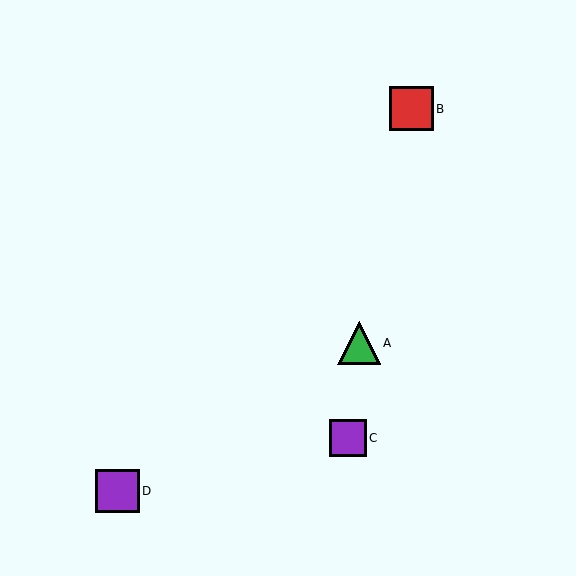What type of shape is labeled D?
Shape D is a purple square.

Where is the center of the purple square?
The center of the purple square is at (348, 438).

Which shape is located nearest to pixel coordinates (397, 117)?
The red square (labeled B) at (412, 109) is nearest to that location.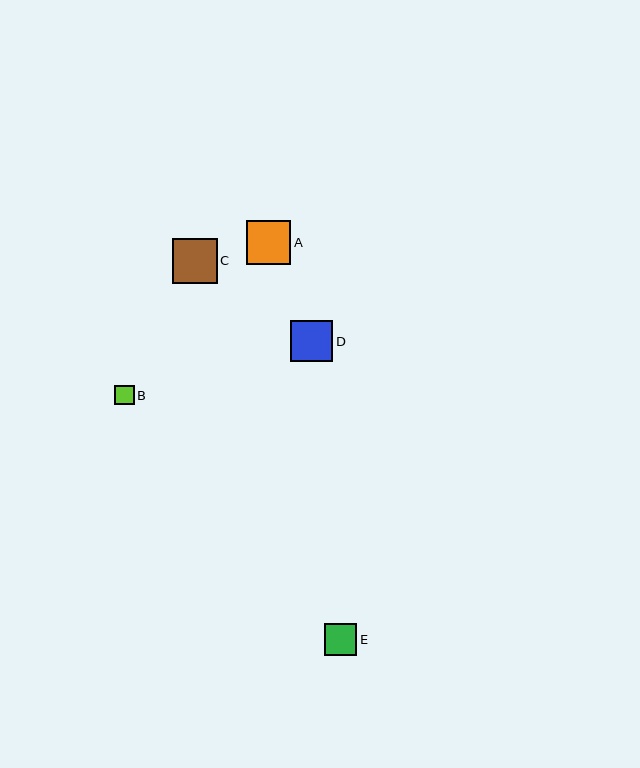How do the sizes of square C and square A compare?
Square C and square A are approximately the same size.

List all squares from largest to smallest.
From largest to smallest: C, A, D, E, B.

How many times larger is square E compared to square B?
Square E is approximately 1.6 times the size of square B.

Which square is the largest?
Square C is the largest with a size of approximately 45 pixels.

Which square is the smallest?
Square B is the smallest with a size of approximately 20 pixels.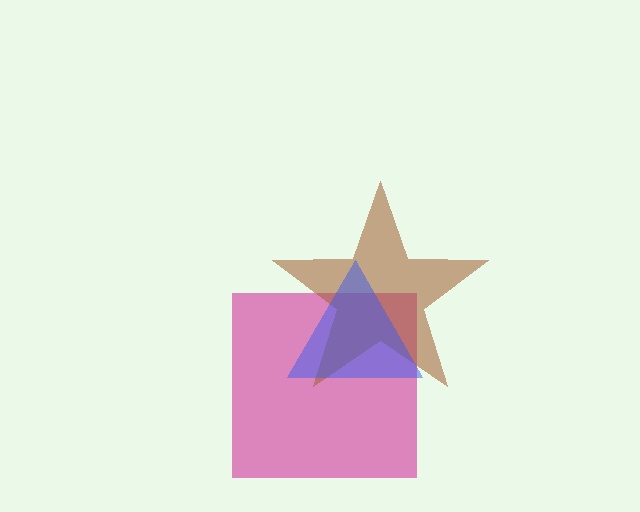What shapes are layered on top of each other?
The layered shapes are: a magenta square, a brown star, a blue triangle.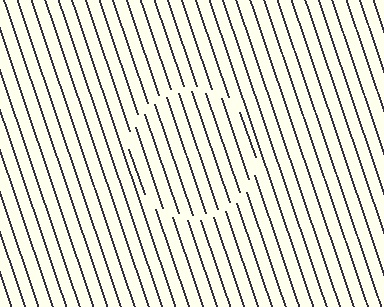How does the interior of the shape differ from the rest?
The interior of the shape contains the same grating, shifted by half a period — the contour is defined by the phase discontinuity where line-ends from the inner and outer gratings abut.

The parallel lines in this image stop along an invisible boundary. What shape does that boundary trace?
An illusory circle. The interior of the shape contains the same grating, shifted by half a period — the contour is defined by the phase discontinuity where line-ends from the inner and outer gratings abut.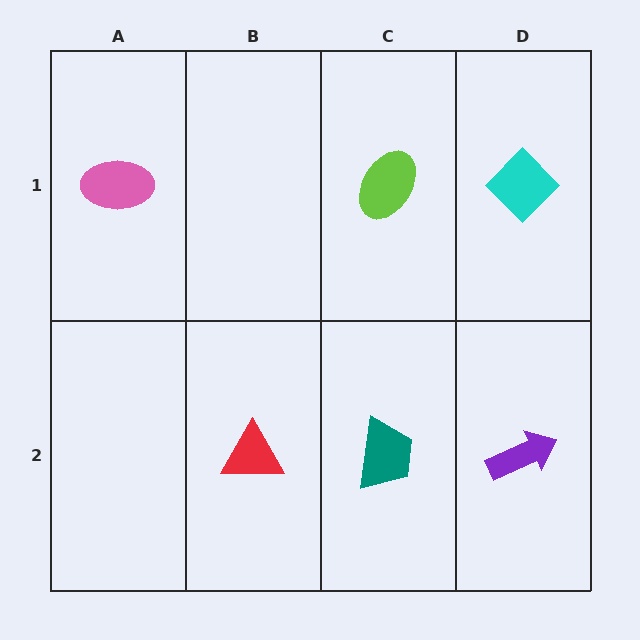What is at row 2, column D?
A purple arrow.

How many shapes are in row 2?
3 shapes.